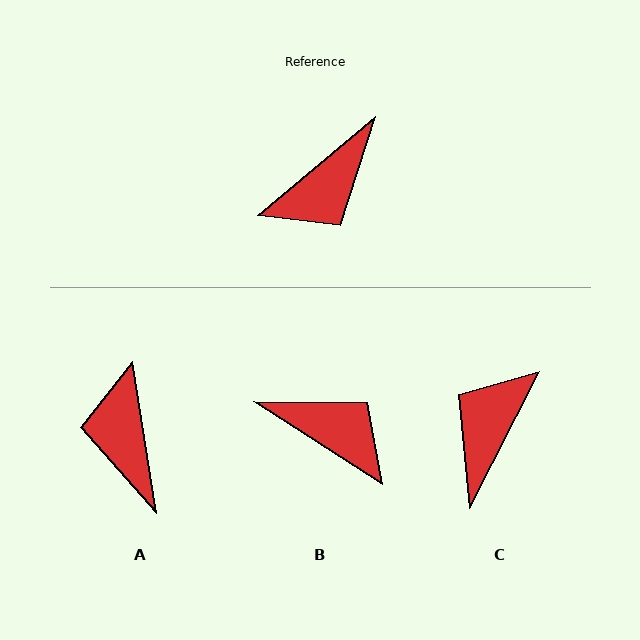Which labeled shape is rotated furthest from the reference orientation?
C, about 157 degrees away.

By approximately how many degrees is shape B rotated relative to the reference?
Approximately 107 degrees counter-clockwise.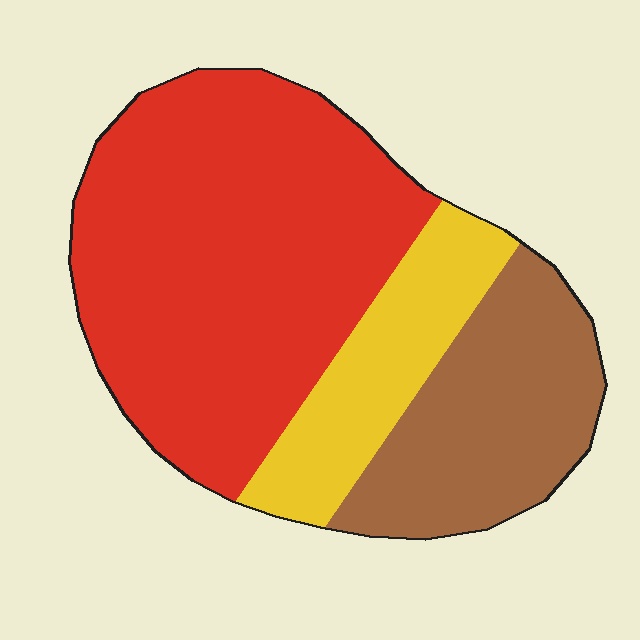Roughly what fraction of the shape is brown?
Brown covers 25% of the shape.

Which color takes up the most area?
Red, at roughly 55%.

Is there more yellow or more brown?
Brown.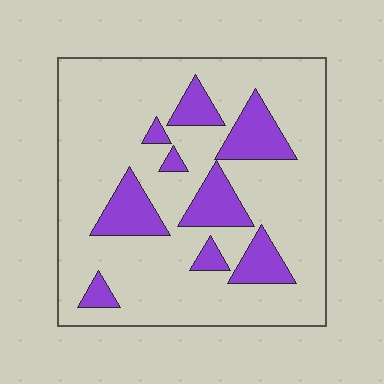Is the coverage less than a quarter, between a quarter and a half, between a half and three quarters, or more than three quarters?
Less than a quarter.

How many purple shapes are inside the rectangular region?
9.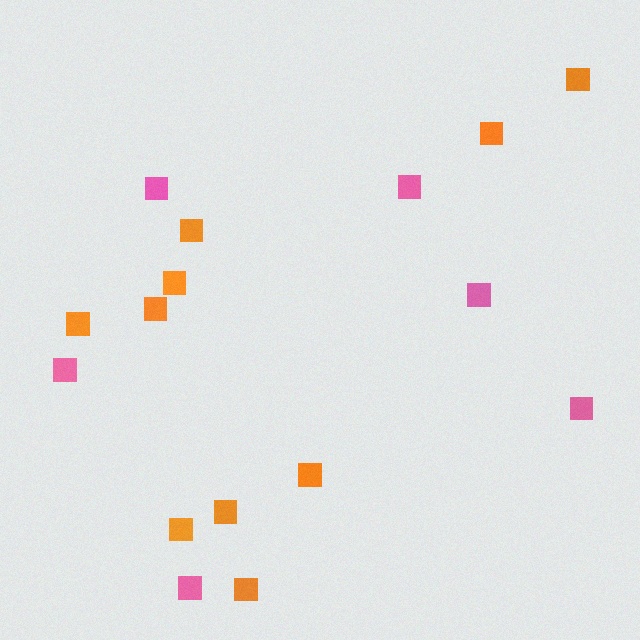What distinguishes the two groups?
There are 2 groups: one group of pink squares (6) and one group of orange squares (10).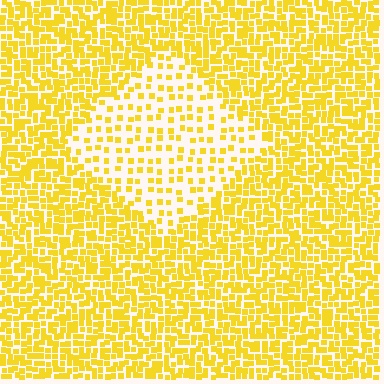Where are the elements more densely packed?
The elements are more densely packed outside the diamond boundary.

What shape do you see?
I see a diamond.